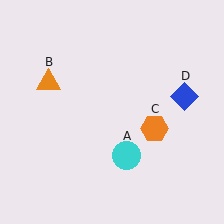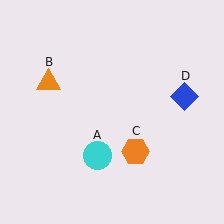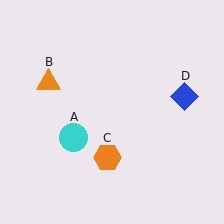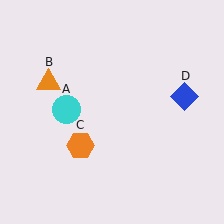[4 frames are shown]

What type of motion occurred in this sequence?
The cyan circle (object A), orange hexagon (object C) rotated clockwise around the center of the scene.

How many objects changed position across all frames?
2 objects changed position: cyan circle (object A), orange hexagon (object C).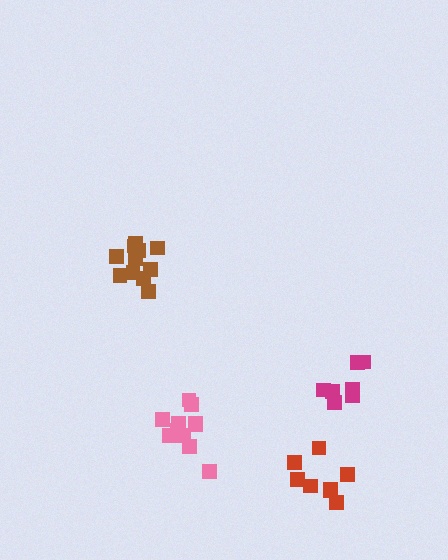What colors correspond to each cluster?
The clusters are colored: magenta, brown, red, pink.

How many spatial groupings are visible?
There are 4 spatial groupings.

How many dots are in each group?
Group 1: 7 dots, Group 2: 12 dots, Group 3: 8 dots, Group 4: 11 dots (38 total).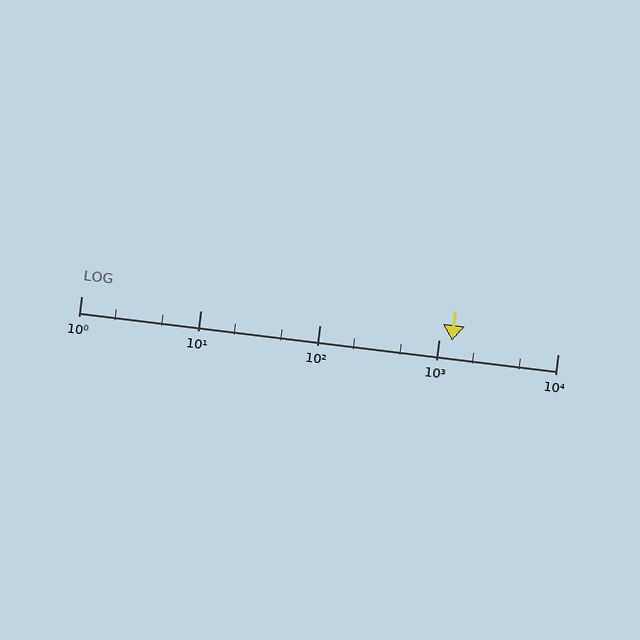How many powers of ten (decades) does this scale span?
The scale spans 4 decades, from 1 to 10000.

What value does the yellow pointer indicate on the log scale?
The pointer indicates approximately 1300.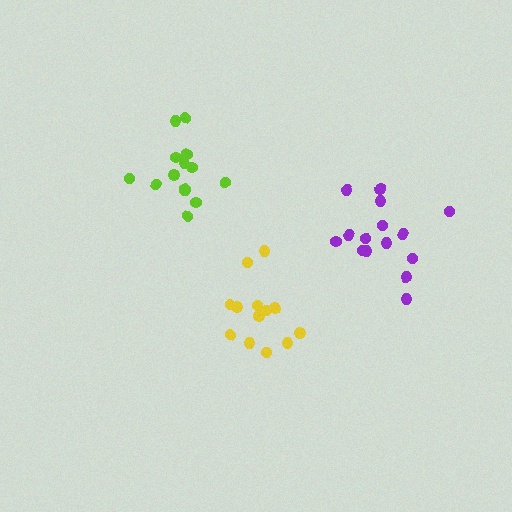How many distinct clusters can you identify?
There are 3 distinct clusters.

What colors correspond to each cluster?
The clusters are colored: yellow, purple, lime.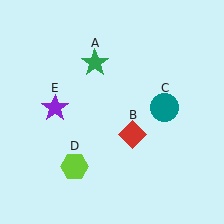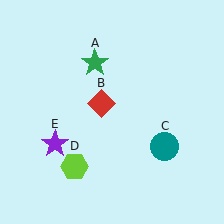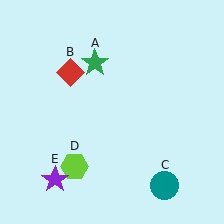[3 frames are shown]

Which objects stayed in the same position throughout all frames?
Green star (object A) and lime hexagon (object D) remained stationary.